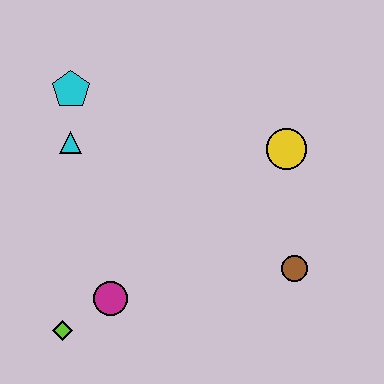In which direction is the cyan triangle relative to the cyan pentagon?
The cyan triangle is below the cyan pentagon.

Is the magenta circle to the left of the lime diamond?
No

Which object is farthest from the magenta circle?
The yellow circle is farthest from the magenta circle.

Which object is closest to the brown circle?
The yellow circle is closest to the brown circle.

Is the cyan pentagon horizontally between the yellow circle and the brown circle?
No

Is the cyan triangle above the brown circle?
Yes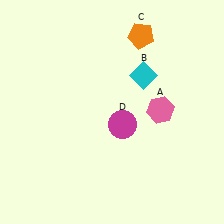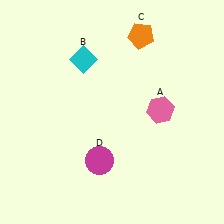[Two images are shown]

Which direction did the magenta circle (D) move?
The magenta circle (D) moved down.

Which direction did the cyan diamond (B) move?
The cyan diamond (B) moved left.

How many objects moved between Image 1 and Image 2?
2 objects moved between the two images.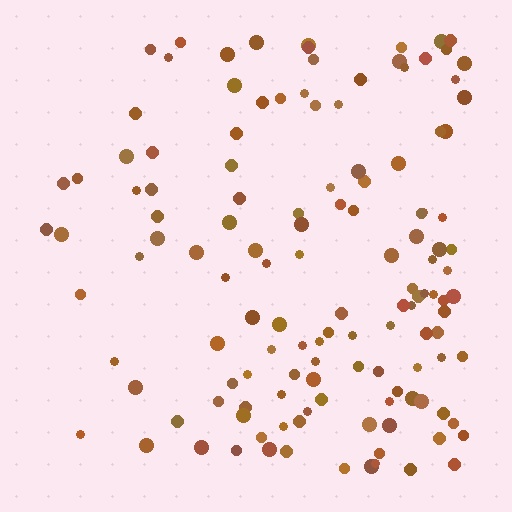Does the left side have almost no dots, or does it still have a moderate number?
Still a moderate number, just noticeably fewer than the right.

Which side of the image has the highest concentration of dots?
The right.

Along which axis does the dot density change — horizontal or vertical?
Horizontal.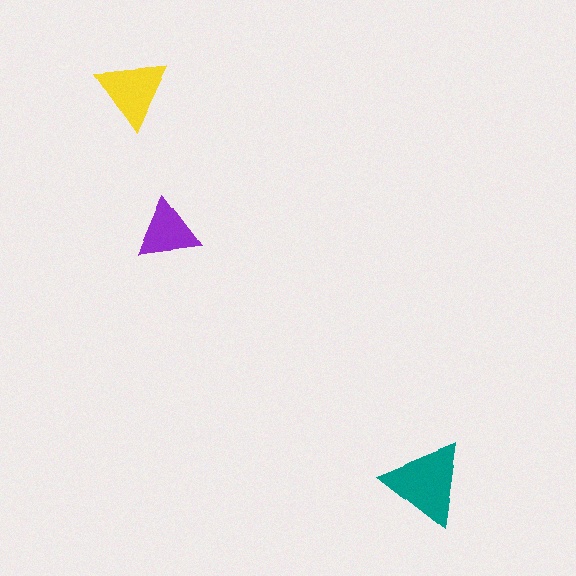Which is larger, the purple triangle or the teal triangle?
The teal one.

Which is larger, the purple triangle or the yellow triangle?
The yellow one.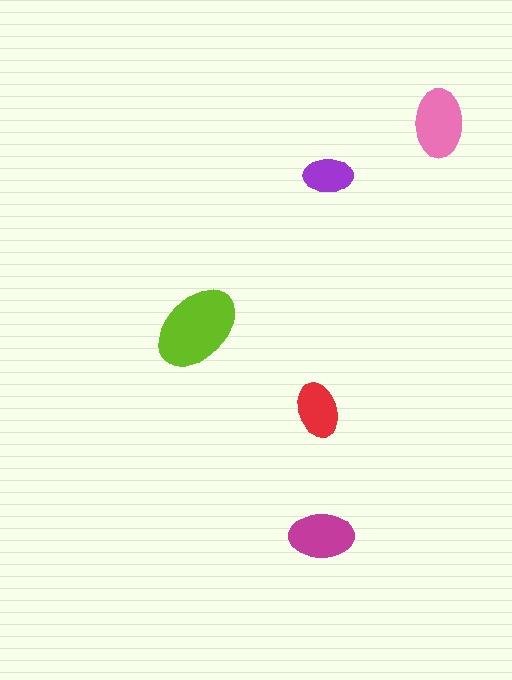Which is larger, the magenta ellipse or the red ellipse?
The magenta one.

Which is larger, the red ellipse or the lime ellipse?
The lime one.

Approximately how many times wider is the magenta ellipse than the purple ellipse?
About 1.5 times wider.